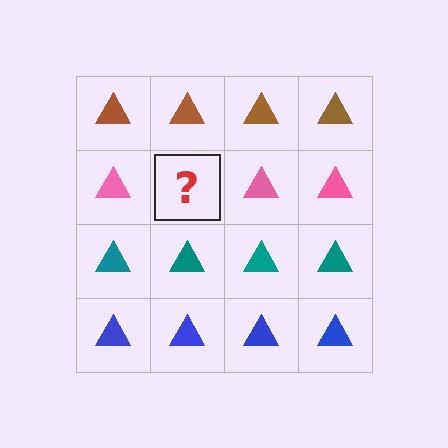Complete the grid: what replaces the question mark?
The question mark should be replaced with a pink triangle.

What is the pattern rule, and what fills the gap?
The rule is that each row has a consistent color. The gap should be filled with a pink triangle.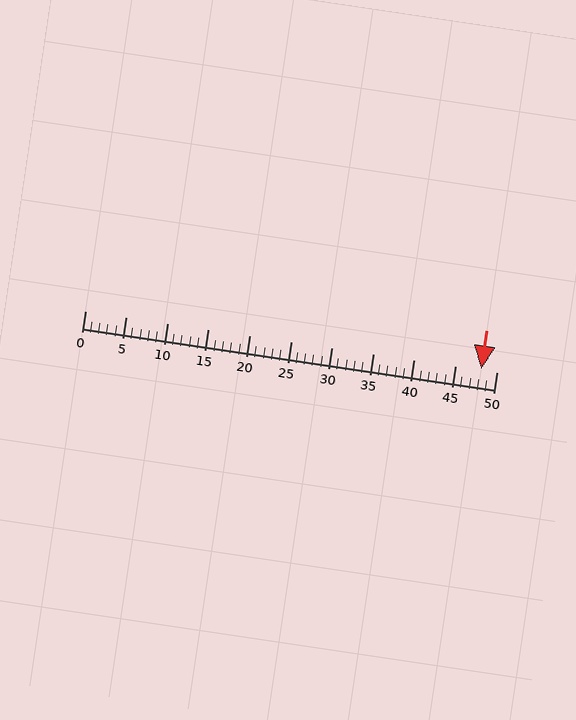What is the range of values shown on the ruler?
The ruler shows values from 0 to 50.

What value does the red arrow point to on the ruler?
The red arrow points to approximately 48.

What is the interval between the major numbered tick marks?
The major tick marks are spaced 5 units apart.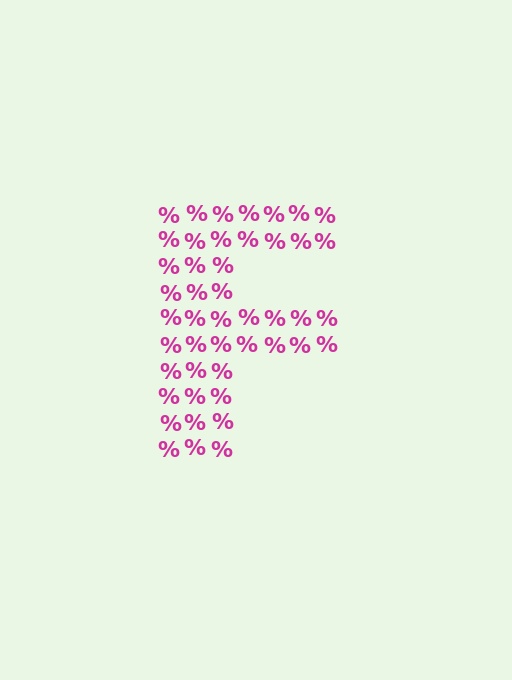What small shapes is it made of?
It is made of small percent signs.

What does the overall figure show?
The overall figure shows the letter F.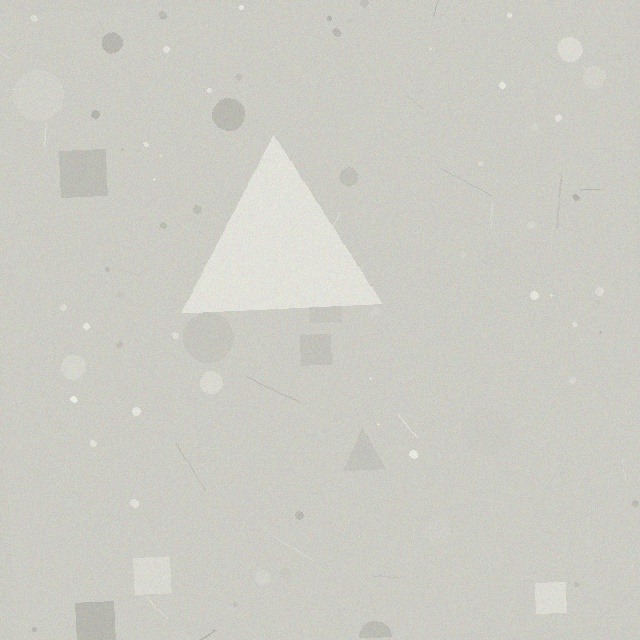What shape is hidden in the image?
A triangle is hidden in the image.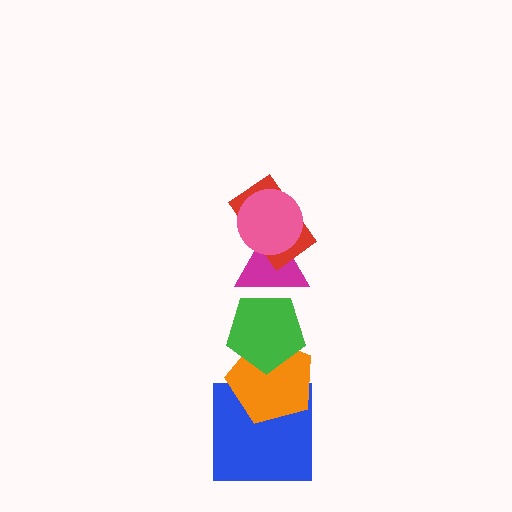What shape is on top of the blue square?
The orange pentagon is on top of the blue square.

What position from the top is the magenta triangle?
The magenta triangle is 3rd from the top.